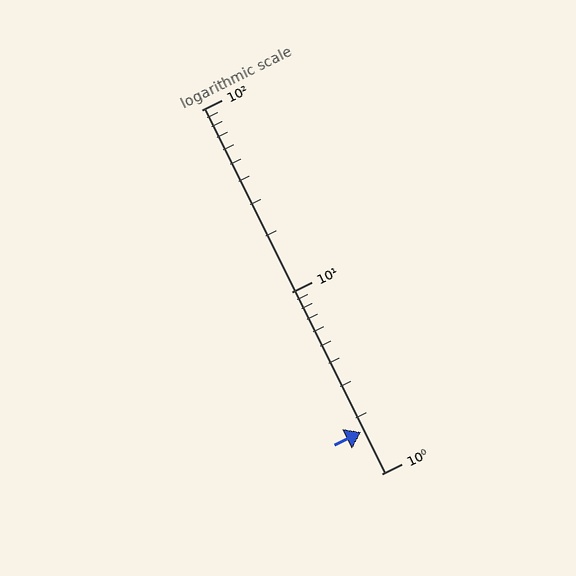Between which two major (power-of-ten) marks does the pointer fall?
The pointer is between 1 and 10.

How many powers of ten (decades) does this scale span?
The scale spans 2 decades, from 1 to 100.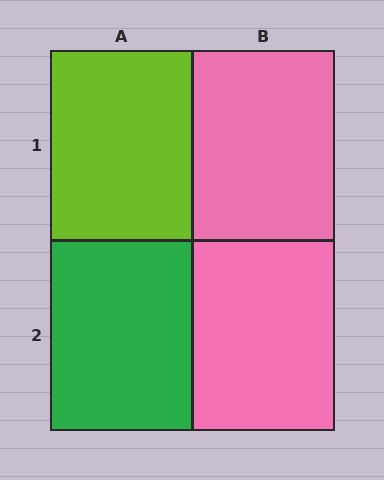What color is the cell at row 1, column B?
Pink.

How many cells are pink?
2 cells are pink.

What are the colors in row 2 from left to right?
Green, pink.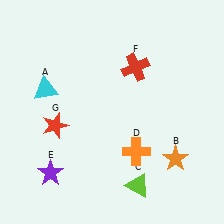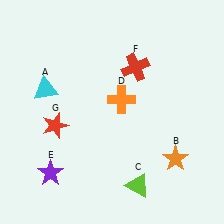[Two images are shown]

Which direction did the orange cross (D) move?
The orange cross (D) moved up.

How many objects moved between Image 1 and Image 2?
1 object moved between the two images.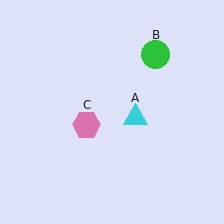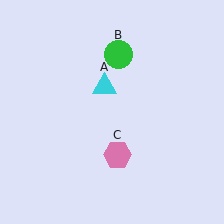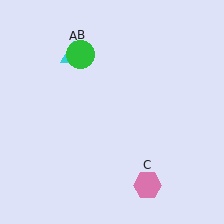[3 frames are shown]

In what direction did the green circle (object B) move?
The green circle (object B) moved left.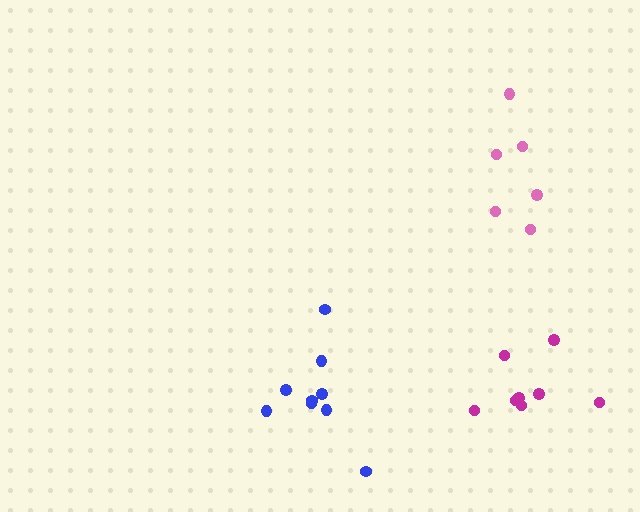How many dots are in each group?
Group 1: 8 dots, Group 2: 6 dots, Group 3: 9 dots (23 total).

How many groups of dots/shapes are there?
There are 3 groups.